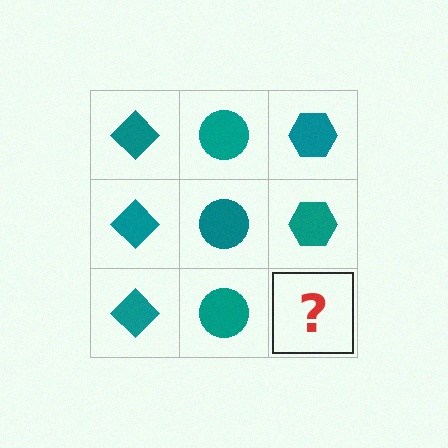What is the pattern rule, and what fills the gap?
The rule is that each column has a consistent shape. The gap should be filled with a teal hexagon.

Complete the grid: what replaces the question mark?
The question mark should be replaced with a teal hexagon.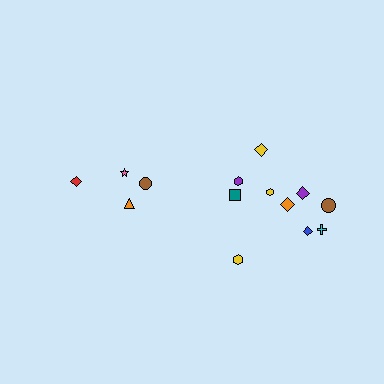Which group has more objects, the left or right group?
The right group.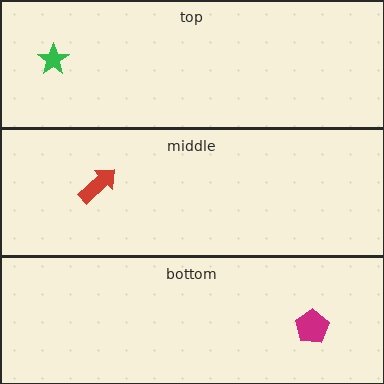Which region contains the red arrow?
The middle region.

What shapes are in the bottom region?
The magenta pentagon.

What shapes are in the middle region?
The red arrow.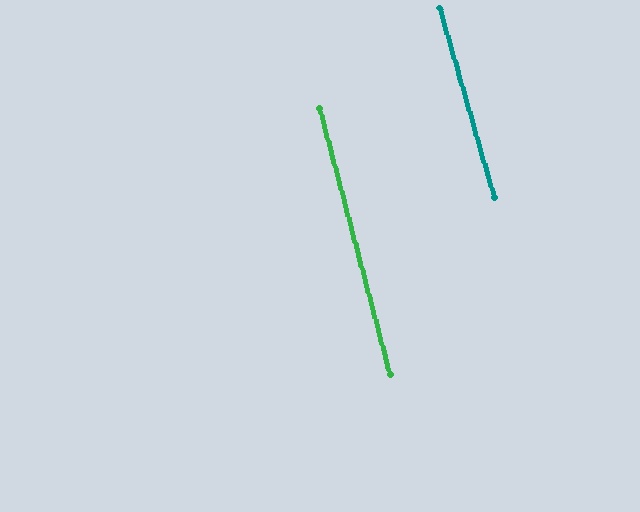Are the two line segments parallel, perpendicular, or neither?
Parallel — their directions differ by only 1.2°.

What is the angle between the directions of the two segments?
Approximately 1 degree.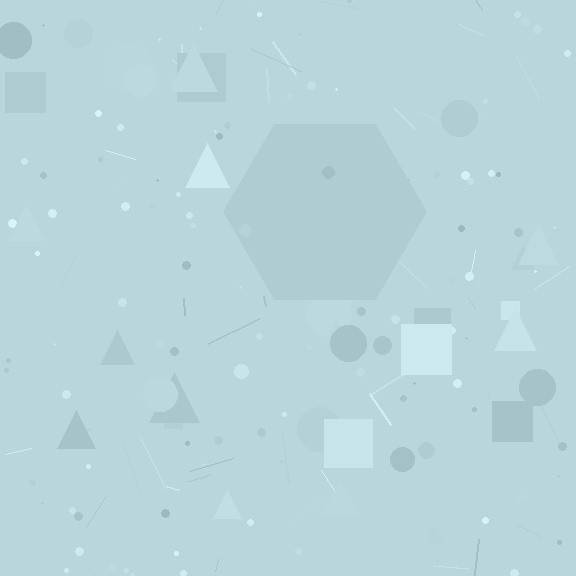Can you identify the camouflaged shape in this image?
The camouflaged shape is a hexagon.